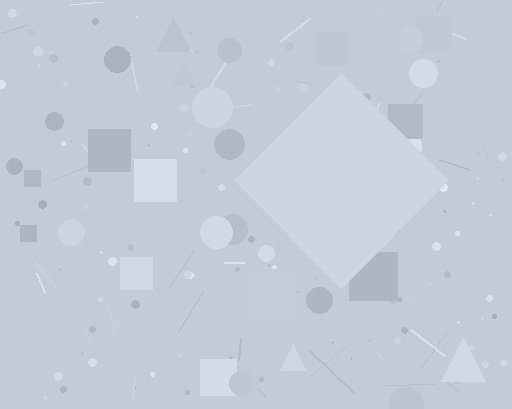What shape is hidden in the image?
A diamond is hidden in the image.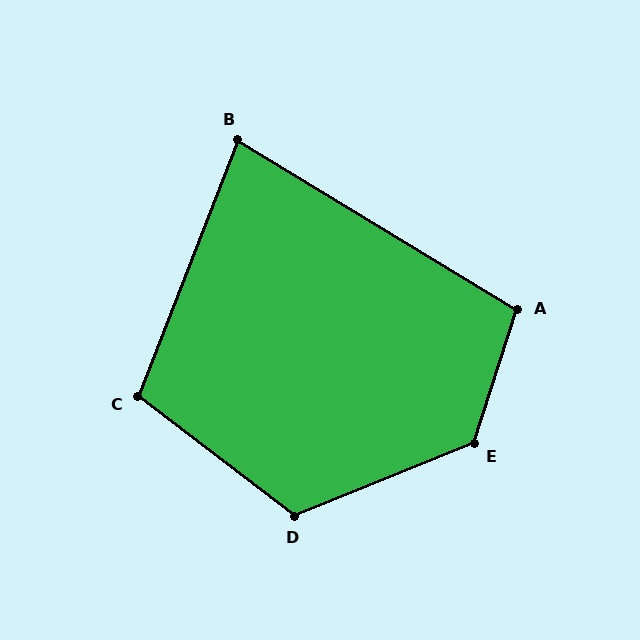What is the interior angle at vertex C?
Approximately 106 degrees (obtuse).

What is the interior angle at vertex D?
Approximately 121 degrees (obtuse).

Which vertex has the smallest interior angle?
B, at approximately 80 degrees.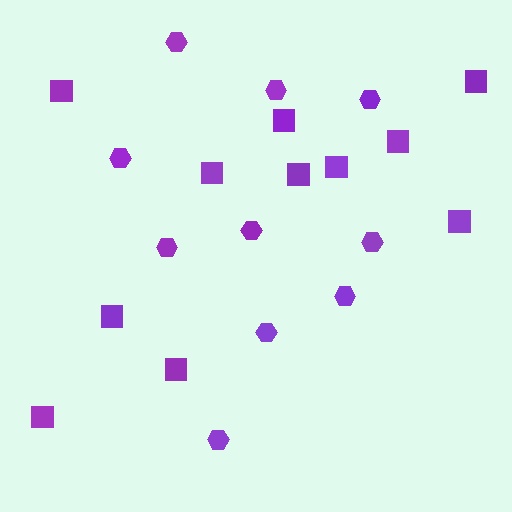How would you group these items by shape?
There are 2 groups: one group of hexagons (10) and one group of squares (11).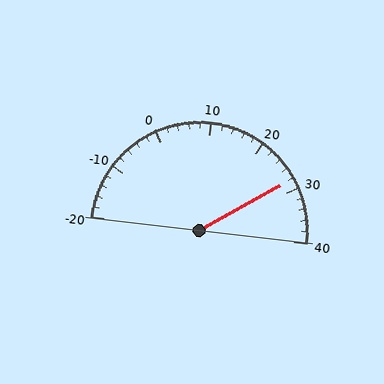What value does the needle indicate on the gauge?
The needle indicates approximately 28.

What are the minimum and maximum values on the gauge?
The gauge ranges from -20 to 40.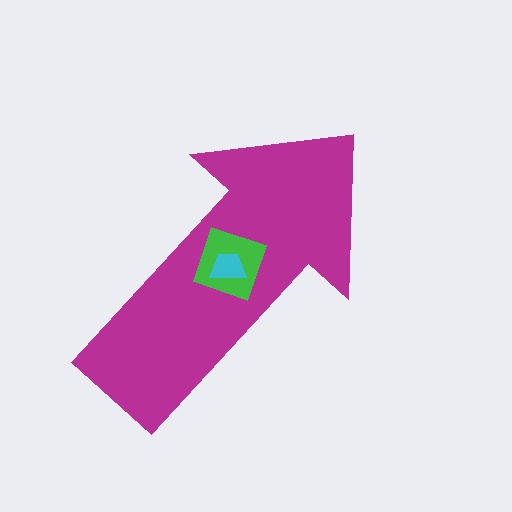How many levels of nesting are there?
3.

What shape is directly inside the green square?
The cyan trapezoid.